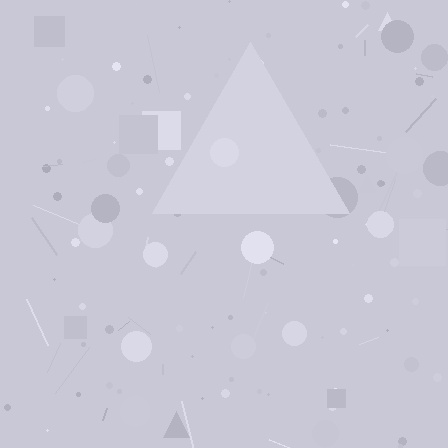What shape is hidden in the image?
A triangle is hidden in the image.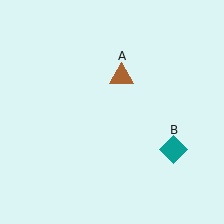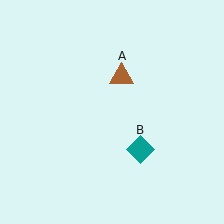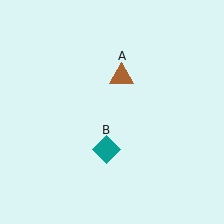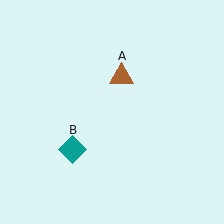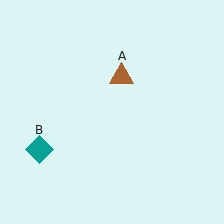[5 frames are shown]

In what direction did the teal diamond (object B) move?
The teal diamond (object B) moved left.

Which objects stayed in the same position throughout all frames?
Brown triangle (object A) remained stationary.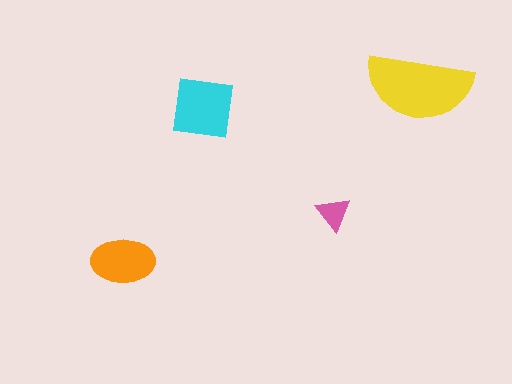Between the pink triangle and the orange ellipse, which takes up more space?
The orange ellipse.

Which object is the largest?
The yellow semicircle.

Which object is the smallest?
The pink triangle.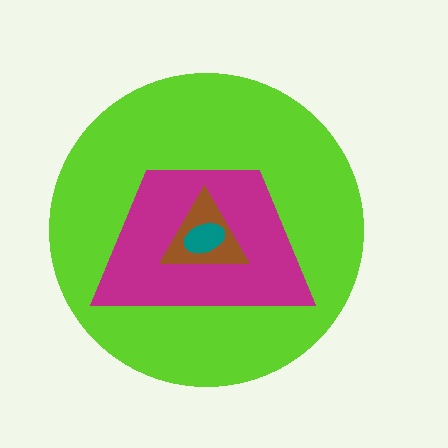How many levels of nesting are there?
4.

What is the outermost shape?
The lime circle.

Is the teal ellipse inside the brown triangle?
Yes.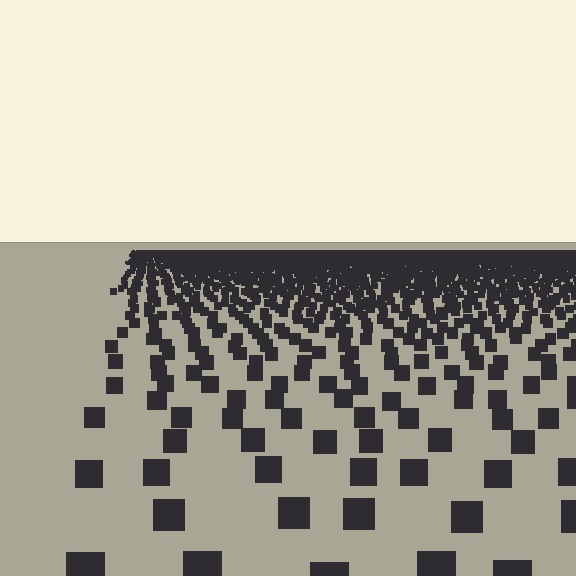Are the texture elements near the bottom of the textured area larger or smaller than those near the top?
Larger. Near the bottom, elements are closer to the viewer and appear at a bigger on-screen size.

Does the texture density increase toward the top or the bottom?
Density increases toward the top.